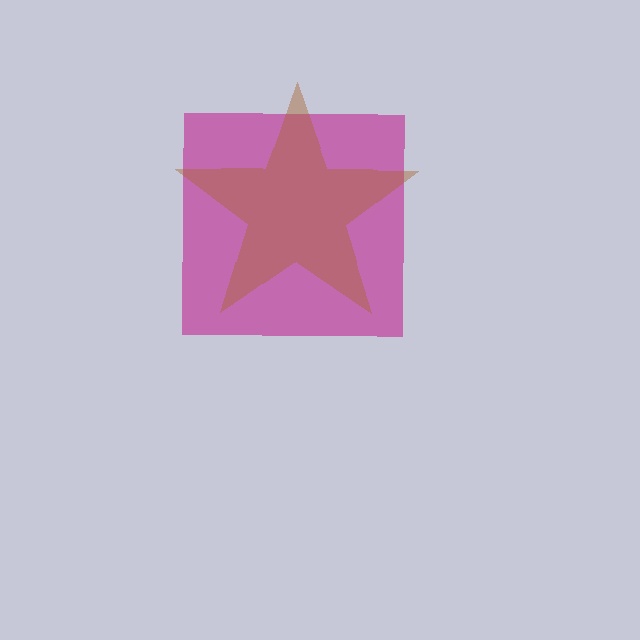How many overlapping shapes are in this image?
There are 2 overlapping shapes in the image.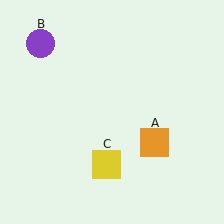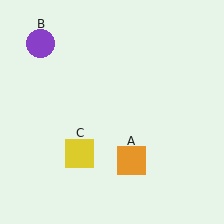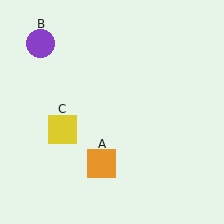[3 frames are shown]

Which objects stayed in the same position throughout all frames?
Purple circle (object B) remained stationary.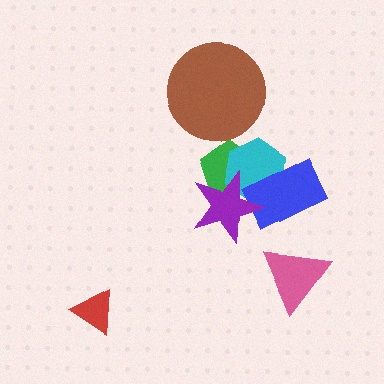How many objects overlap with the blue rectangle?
2 objects overlap with the blue rectangle.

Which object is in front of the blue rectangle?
The purple star is in front of the blue rectangle.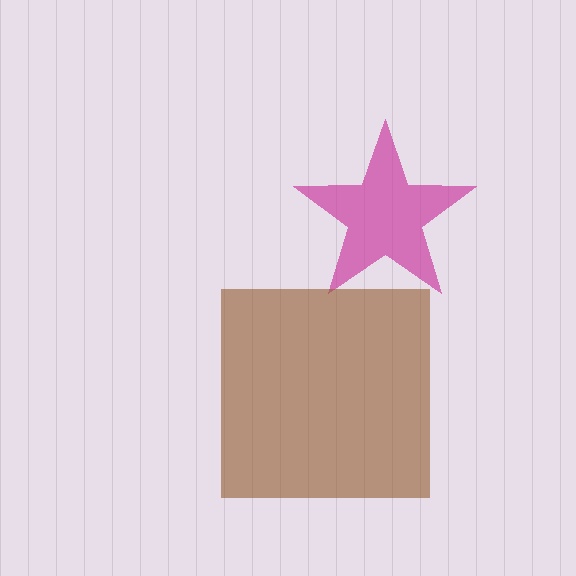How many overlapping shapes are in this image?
There are 2 overlapping shapes in the image.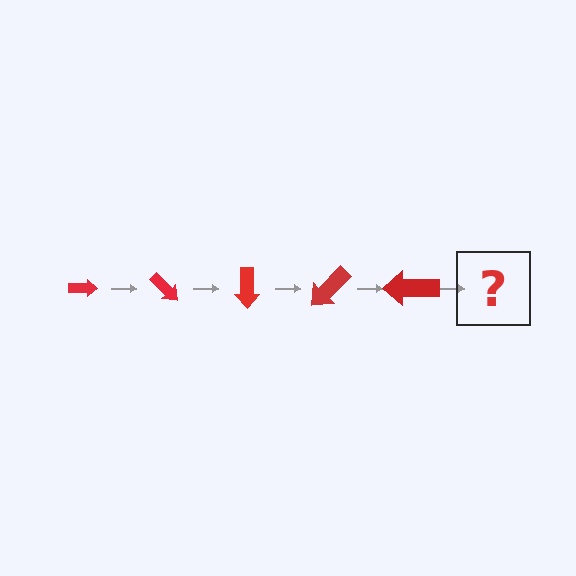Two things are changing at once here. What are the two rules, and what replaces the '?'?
The two rules are that the arrow grows larger each step and it rotates 45 degrees each step. The '?' should be an arrow, larger than the previous one and rotated 225 degrees from the start.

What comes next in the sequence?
The next element should be an arrow, larger than the previous one and rotated 225 degrees from the start.